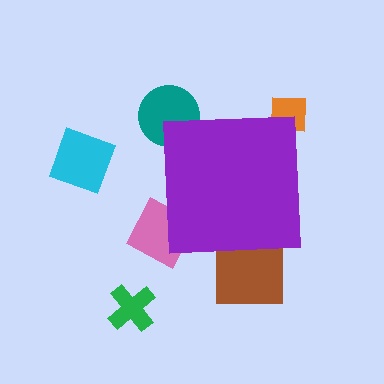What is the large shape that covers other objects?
A purple square.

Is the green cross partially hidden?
No, the green cross is fully visible.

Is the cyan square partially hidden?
No, the cyan square is fully visible.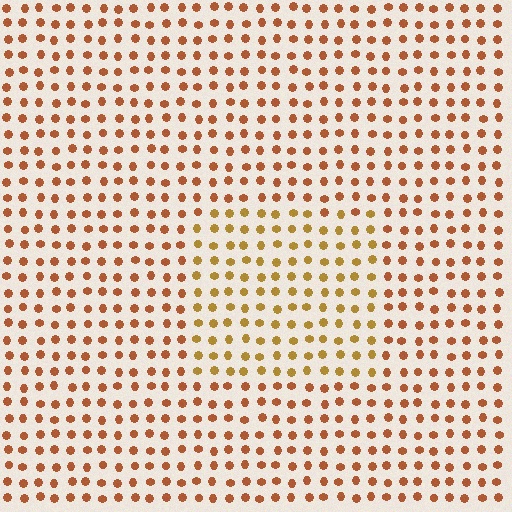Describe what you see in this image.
The image is filled with small brown elements in a uniform arrangement. A rectangle-shaped region is visible where the elements are tinted to a slightly different hue, forming a subtle color boundary.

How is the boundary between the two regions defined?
The boundary is defined purely by a slight shift in hue (about 24 degrees). Spacing, size, and orientation are identical on both sides.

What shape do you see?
I see a rectangle.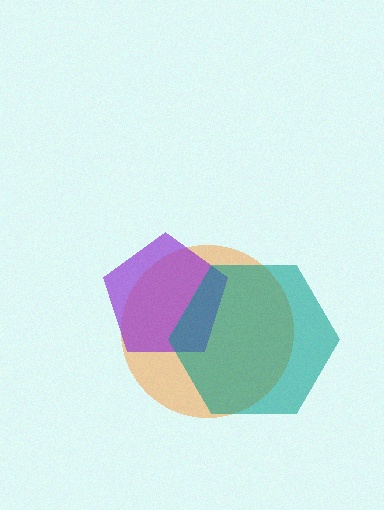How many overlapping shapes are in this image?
There are 3 overlapping shapes in the image.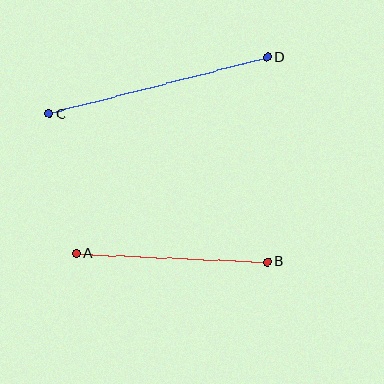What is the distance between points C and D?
The distance is approximately 225 pixels.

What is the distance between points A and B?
The distance is approximately 191 pixels.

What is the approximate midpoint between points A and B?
The midpoint is at approximately (172, 258) pixels.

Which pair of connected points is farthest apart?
Points C and D are farthest apart.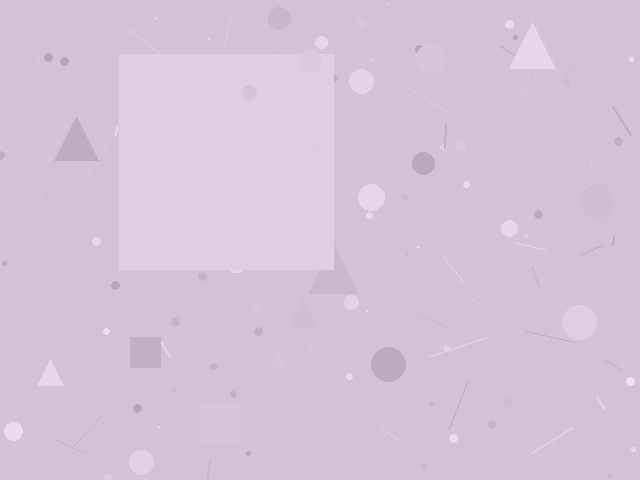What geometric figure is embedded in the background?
A square is embedded in the background.